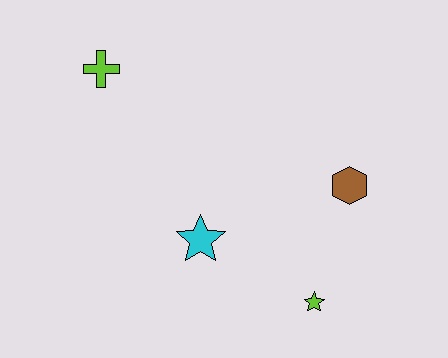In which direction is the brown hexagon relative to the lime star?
The brown hexagon is above the lime star.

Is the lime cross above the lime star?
Yes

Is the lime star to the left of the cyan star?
No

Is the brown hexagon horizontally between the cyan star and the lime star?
No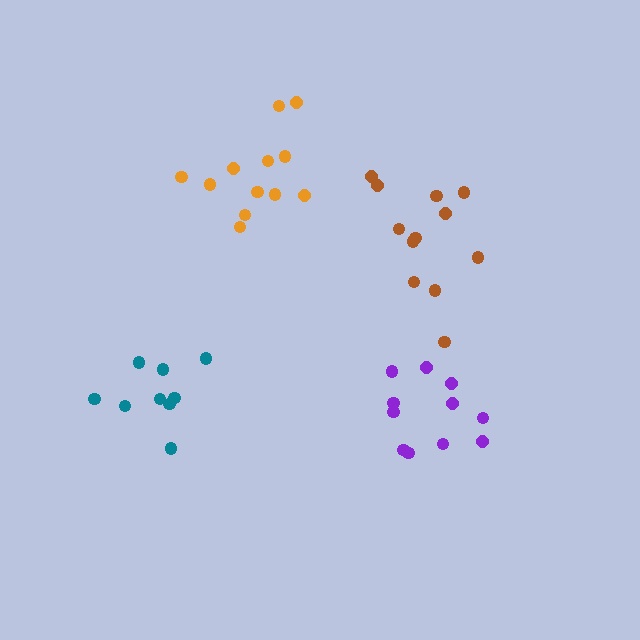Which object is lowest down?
The purple cluster is bottommost.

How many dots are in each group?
Group 1: 11 dots, Group 2: 12 dots, Group 3: 9 dots, Group 4: 12 dots (44 total).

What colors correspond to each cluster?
The clusters are colored: purple, orange, teal, brown.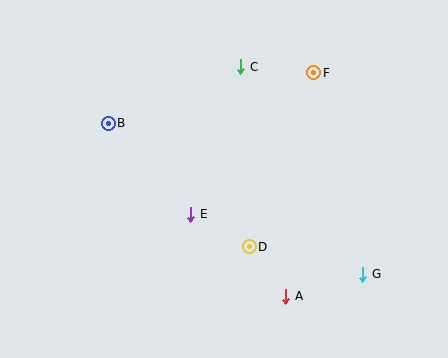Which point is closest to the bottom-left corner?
Point E is closest to the bottom-left corner.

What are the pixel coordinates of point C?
Point C is at (241, 67).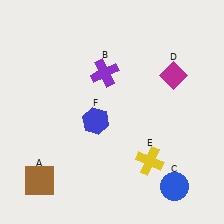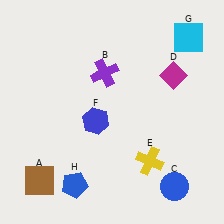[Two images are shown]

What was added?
A cyan square (G), a blue pentagon (H) were added in Image 2.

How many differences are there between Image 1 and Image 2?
There are 2 differences between the two images.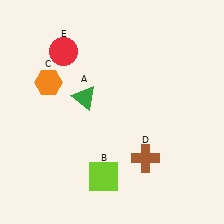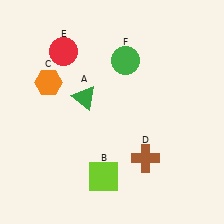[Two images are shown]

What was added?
A green circle (F) was added in Image 2.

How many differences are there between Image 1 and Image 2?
There is 1 difference between the two images.